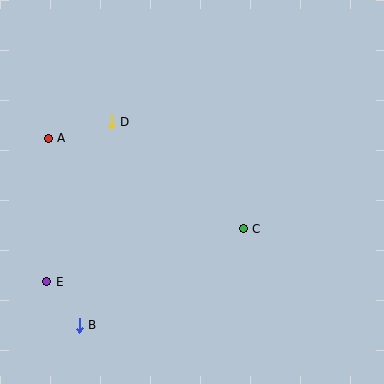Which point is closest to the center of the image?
Point C at (243, 229) is closest to the center.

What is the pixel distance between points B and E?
The distance between B and E is 54 pixels.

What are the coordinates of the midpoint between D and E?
The midpoint between D and E is at (79, 202).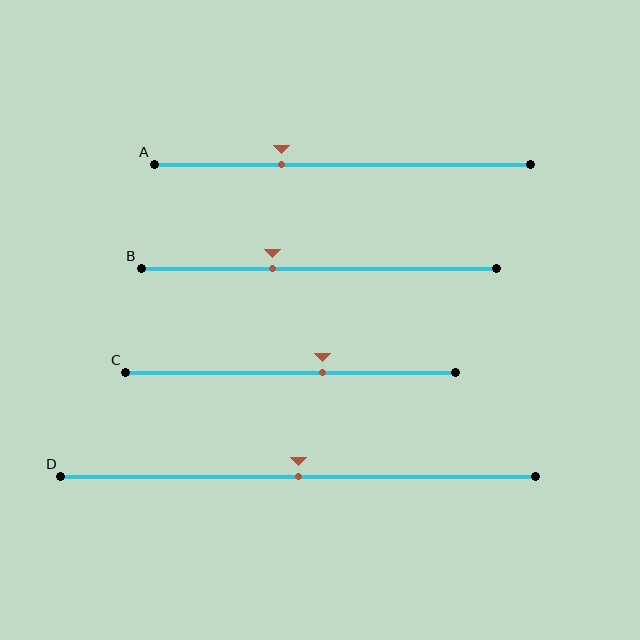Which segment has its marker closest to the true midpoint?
Segment D has its marker closest to the true midpoint.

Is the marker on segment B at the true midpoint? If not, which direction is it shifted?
No, the marker on segment B is shifted to the left by about 13% of the segment length.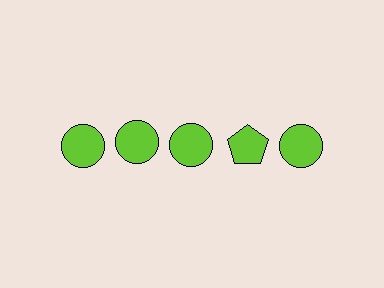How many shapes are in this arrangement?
There are 5 shapes arranged in a grid pattern.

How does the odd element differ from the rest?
It has a different shape: pentagon instead of circle.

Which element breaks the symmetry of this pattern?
The lime pentagon in the top row, second from right column breaks the symmetry. All other shapes are lime circles.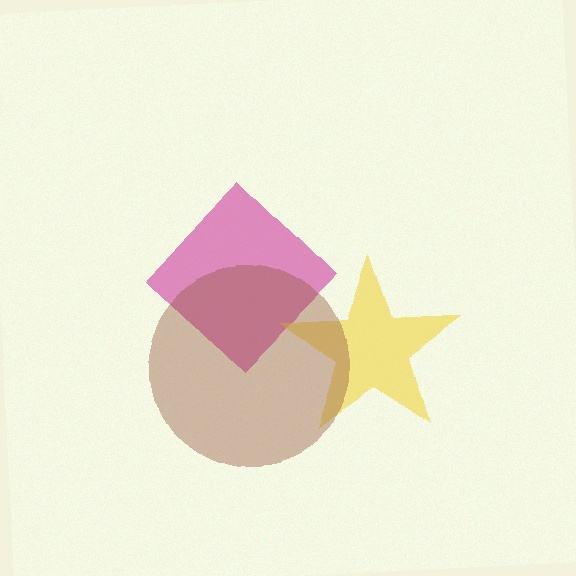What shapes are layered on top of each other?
The layered shapes are: a magenta diamond, a yellow star, a brown circle.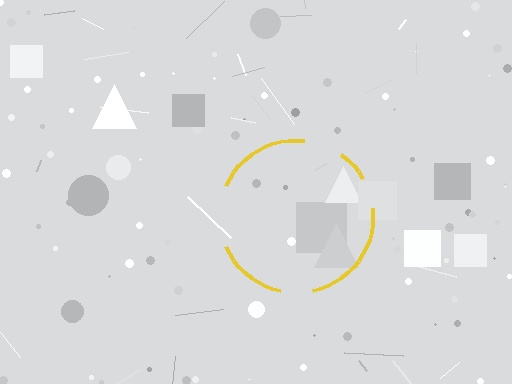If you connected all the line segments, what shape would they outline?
They would outline a circle.